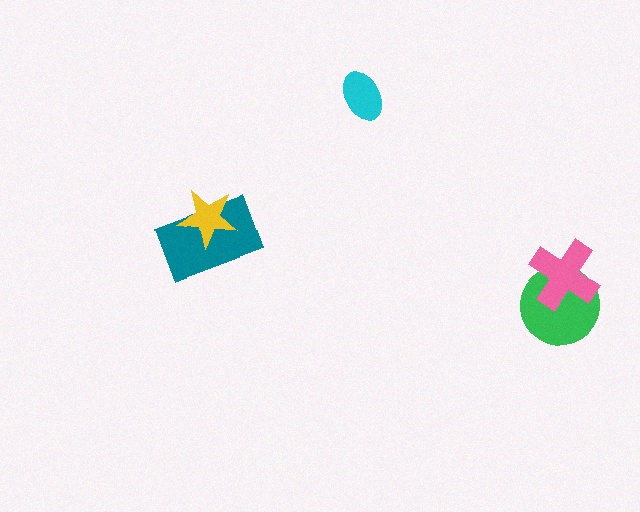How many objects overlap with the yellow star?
1 object overlaps with the yellow star.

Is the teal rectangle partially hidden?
Yes, it is partially covered by another shape.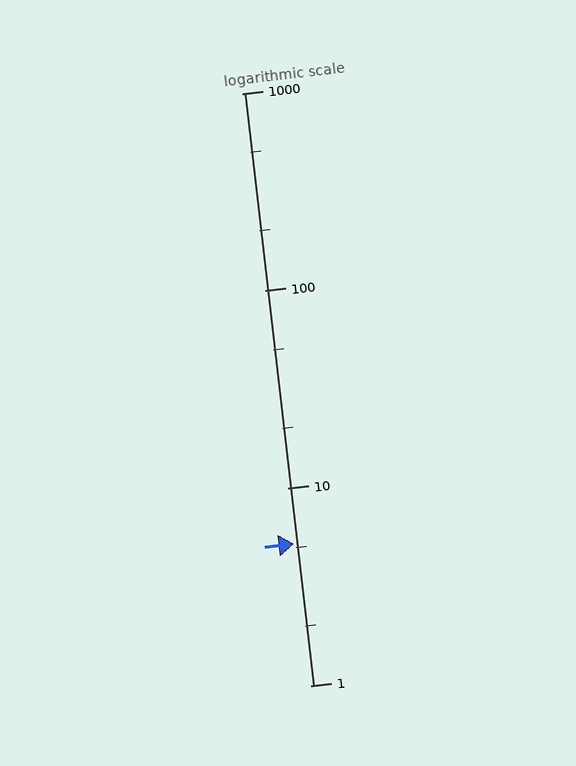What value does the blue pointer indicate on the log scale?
The pointer indicates approximately 5.2.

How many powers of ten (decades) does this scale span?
The scale spans 3 decades, from 1 to 1000.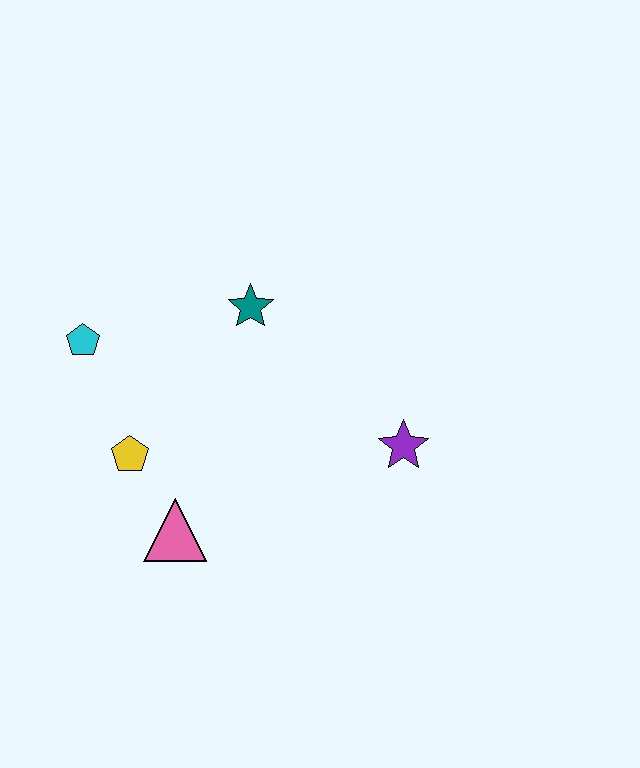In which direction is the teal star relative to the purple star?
The teal star is to the left of the purple star.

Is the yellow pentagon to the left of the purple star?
Yes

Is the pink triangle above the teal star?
No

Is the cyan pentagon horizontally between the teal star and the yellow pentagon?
No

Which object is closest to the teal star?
The cyan pentagon is closest to the teal star.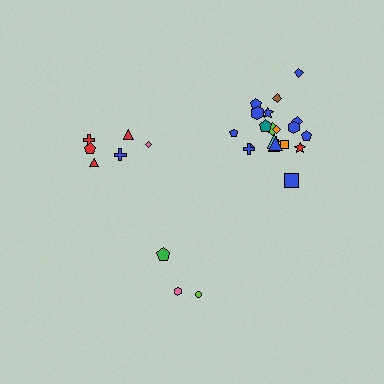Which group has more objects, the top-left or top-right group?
The top-right group.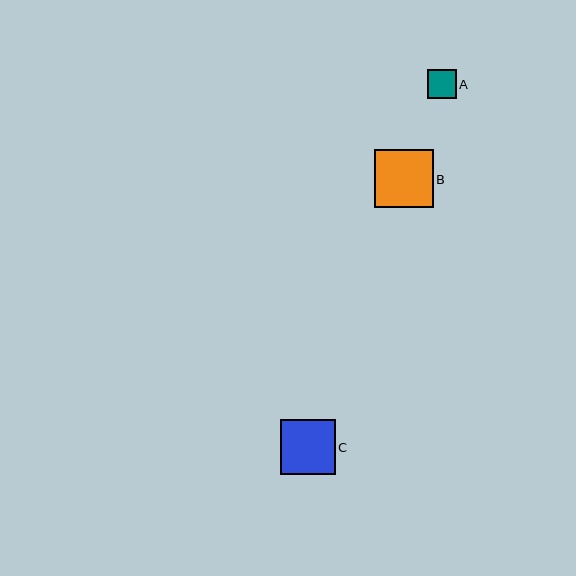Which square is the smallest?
Square A is the smallest with a size of approximately 29 pixels.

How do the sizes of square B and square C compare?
Square B and square C are approximately the same size.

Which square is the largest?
Square B is the largest with a size of approximately 58 pixels.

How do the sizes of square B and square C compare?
Square B and square C are approximately the same size.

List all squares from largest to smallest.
From largest to smallest: B, C, A.